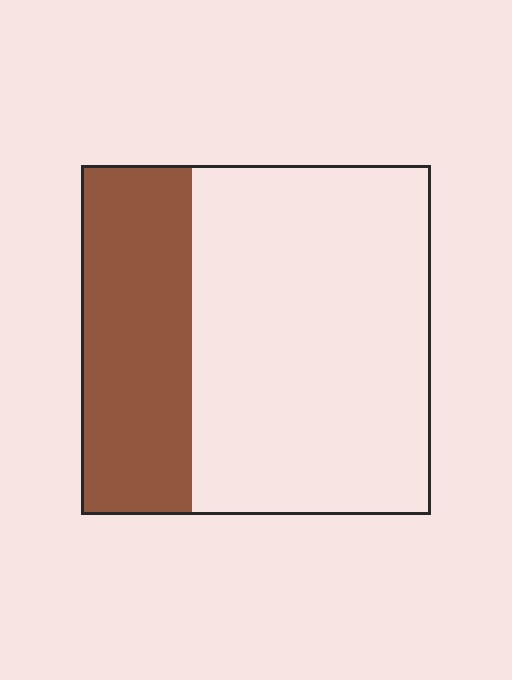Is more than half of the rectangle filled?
No.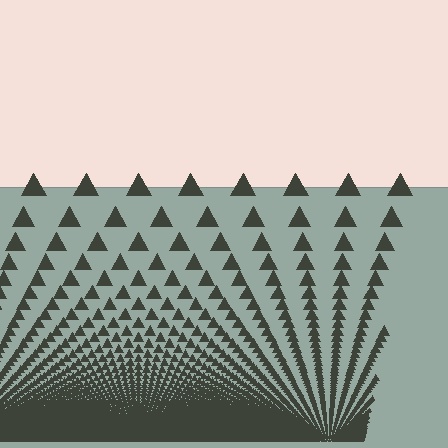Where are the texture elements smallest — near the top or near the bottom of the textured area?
Near the bottom.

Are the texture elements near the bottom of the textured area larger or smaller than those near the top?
Smaller. The gradient is inverted — elements near the bottom are smaller and denser.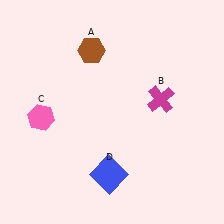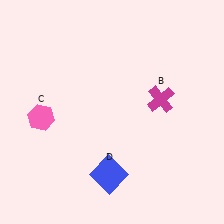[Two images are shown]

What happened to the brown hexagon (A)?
The brown hexagon (A) was removed in Image 2. It was in the top-left area of Image 1.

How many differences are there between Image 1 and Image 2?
There is 1 difference between the two images.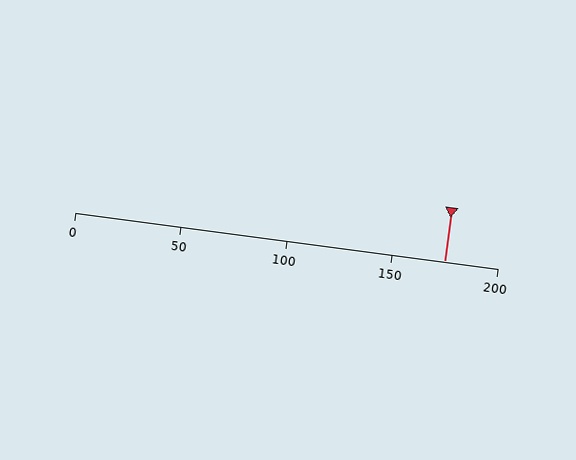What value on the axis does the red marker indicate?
The marker indicates approximately 175.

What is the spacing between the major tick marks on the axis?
The major ticks are spaced 50 apart.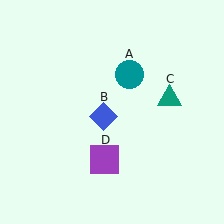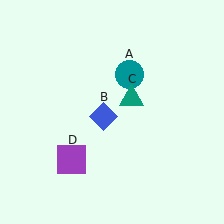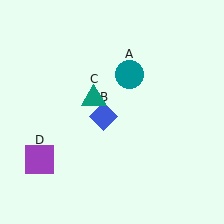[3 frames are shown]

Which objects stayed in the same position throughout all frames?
Teal circle (object A) and blue diamond (object B) remained stationary.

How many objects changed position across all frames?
2 objects changed position: teal triangle (object C), purple square (object D).